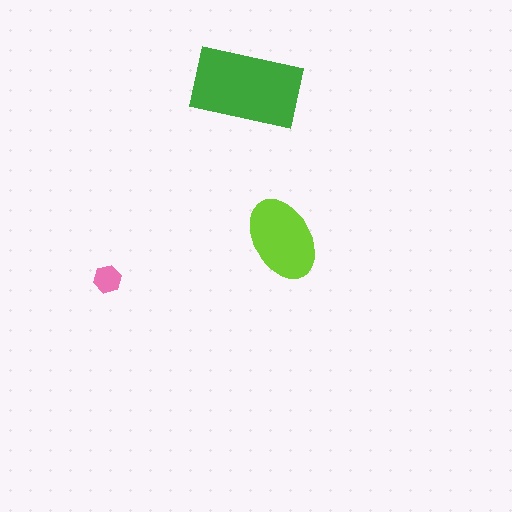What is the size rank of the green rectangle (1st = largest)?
1st.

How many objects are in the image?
There are 3 objects in the image.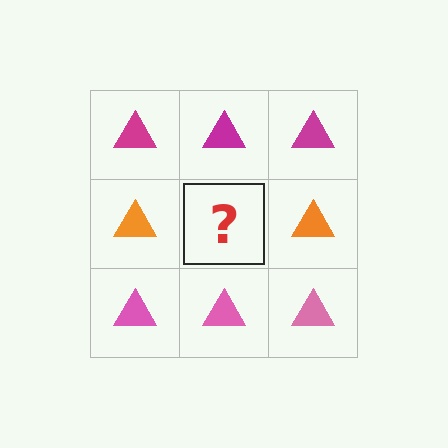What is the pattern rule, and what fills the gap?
The rule is that each row has a consistent color. The gap should be filled with an orange triangle.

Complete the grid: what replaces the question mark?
The question mark should be replaced with an orange triangle.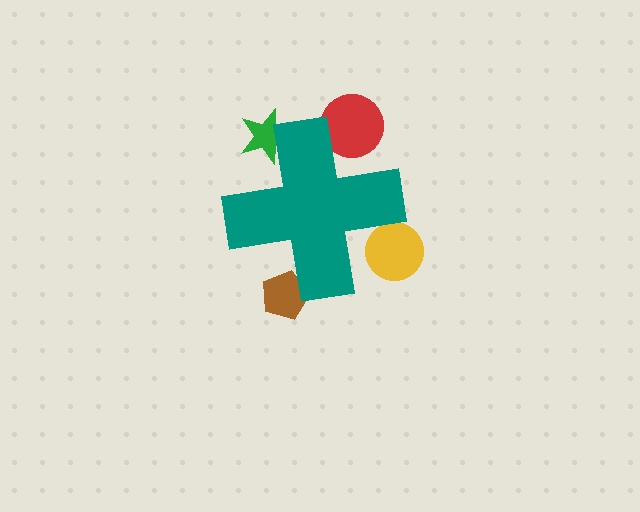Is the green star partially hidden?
Yes, the green star is partially hidden behind the teal cross.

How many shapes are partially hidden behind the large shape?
4 shapes are partially hidden.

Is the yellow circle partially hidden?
Yes, the yellow circle is partially hidden behind the teal cross.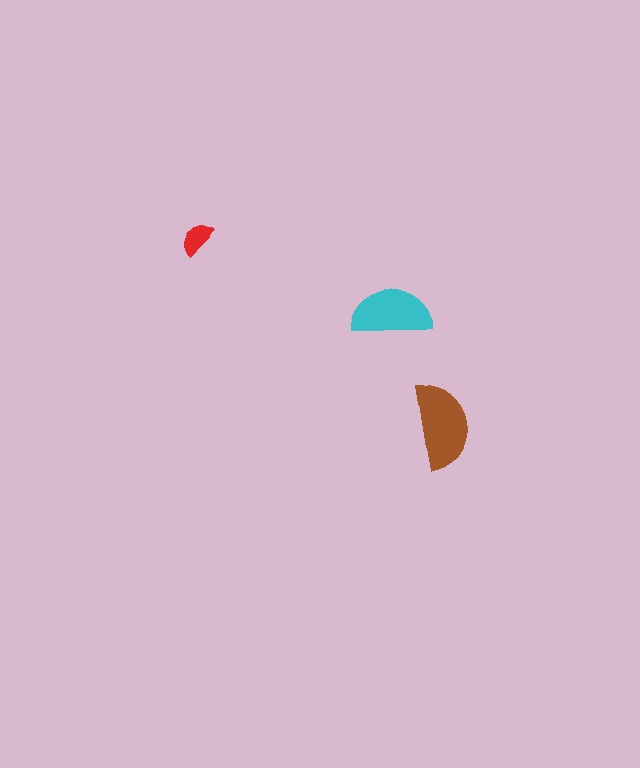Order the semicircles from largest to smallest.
the brown one, the cyan one, the red one.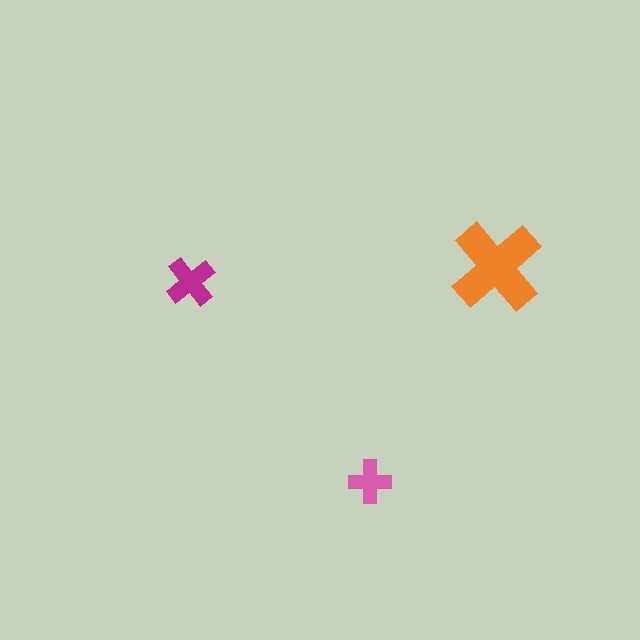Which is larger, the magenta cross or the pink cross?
The magenta one.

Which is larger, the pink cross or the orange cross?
The orange one.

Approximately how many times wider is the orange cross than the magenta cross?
About 2 times wider.